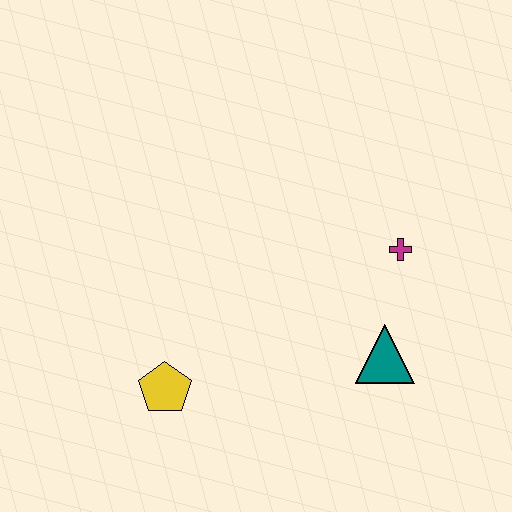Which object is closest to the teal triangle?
The magenta cross is closest to the teal triangle.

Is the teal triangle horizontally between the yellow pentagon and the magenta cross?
Yes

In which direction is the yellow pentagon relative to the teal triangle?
The yellow pentagon is to the left of the teal triangle.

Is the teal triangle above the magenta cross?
No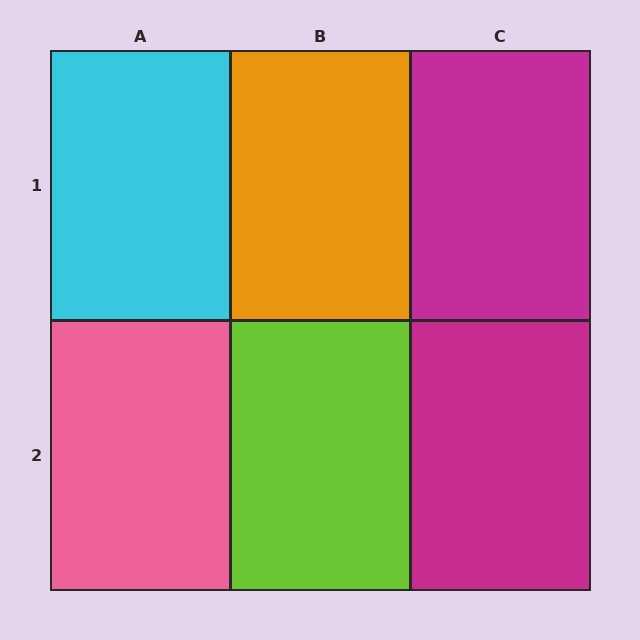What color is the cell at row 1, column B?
Orange.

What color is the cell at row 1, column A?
Cyan.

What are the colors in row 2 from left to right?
Pink, lime, magenta.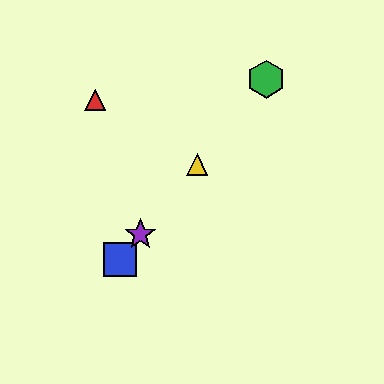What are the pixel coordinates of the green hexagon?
The green hexagon is at (266, 79).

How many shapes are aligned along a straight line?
4 shapes (the blue square, the green hexagon, the yellow triangle, the purple star) are aligned along a straight line.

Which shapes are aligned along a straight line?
The blue square, the green hexagon, the yellow triangle, the purple star are aligned along a straight line.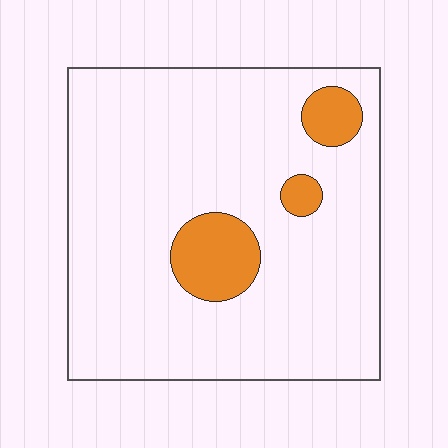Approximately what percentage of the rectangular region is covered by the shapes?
Approximately 10%.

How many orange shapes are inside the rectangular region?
3.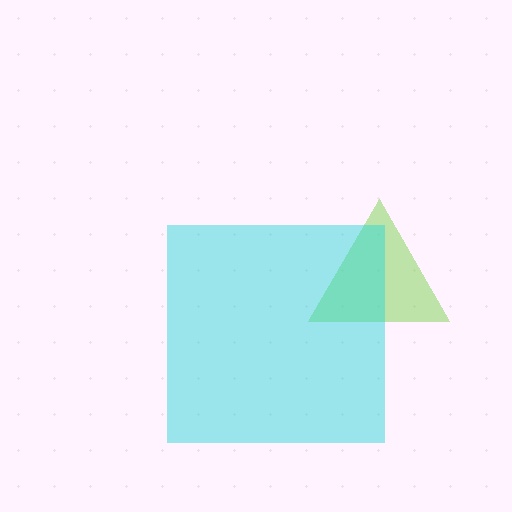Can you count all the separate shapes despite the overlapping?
Yes, there are 2 separate shapes.